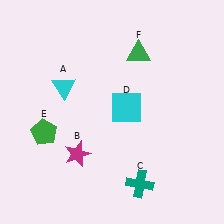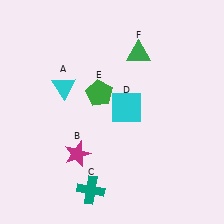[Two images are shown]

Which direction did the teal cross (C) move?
The teal cross (C) moved left.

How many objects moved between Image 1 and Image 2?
2 objects moved between the two images.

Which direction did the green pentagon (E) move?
The green pentagon (E) moved right.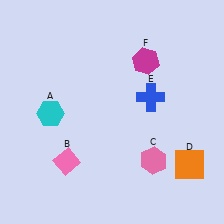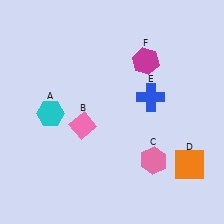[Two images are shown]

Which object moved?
The pink diamond (B) moved up.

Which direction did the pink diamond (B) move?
The pink diamond (B) moved up.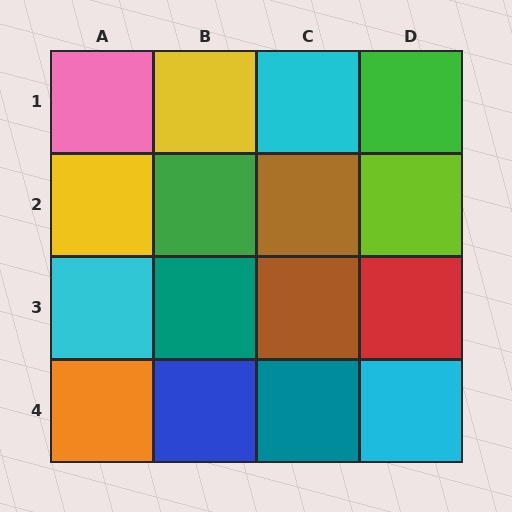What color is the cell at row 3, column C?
Brown.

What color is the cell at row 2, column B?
Green.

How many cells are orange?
1 cell is orange.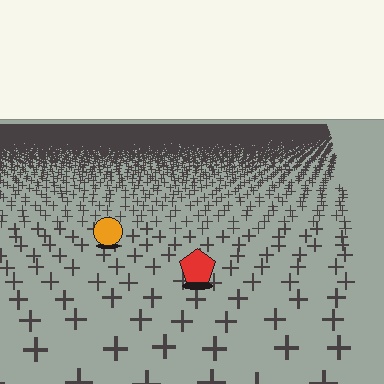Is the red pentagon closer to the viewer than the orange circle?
Yes. The red pentagon is closer — you can tell from the texture gradient: the ground texture is coarser near it.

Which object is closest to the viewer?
The red pentagon is closest. The texture marks near it are larger and more spread out.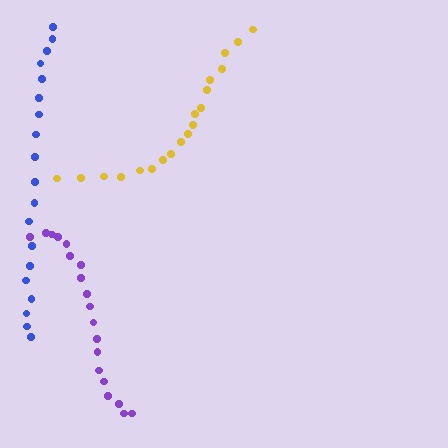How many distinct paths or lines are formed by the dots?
There are 3 distinct paths.